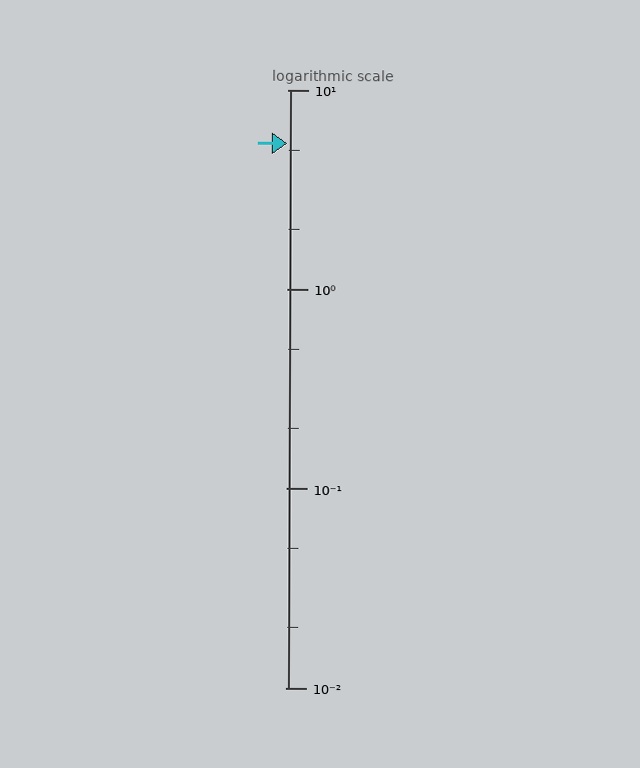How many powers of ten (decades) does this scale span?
The scale spans 3 decades, from 0.01 to 10.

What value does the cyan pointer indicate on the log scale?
The pointer indicates approximately 5.4.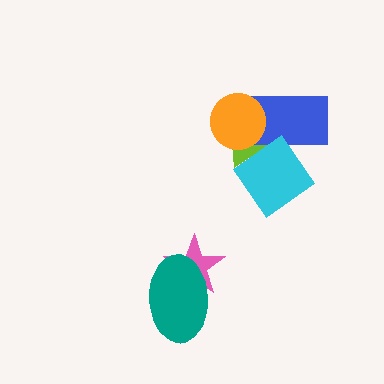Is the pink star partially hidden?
Yes, it is partially covered by another shape.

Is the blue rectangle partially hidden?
Yes, it is partially covered by another shape.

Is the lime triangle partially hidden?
Yes, it is partially covered by another shape.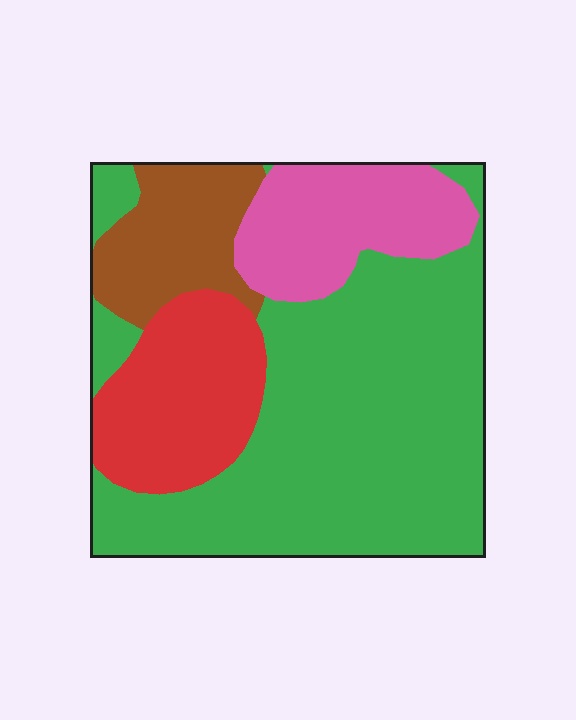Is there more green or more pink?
Green.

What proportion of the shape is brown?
Brown covers 12% of the shape.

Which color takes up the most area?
Green, at roughly 55%.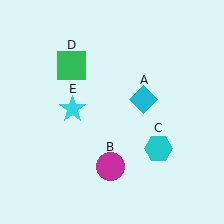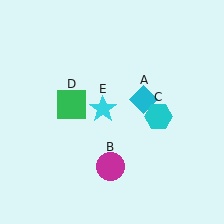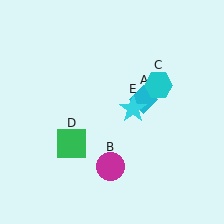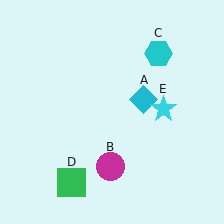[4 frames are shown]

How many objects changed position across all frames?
3 objects changed position: cyan hexagon (object C), green square (object D), cyan star (object E).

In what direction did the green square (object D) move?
The green square (object D) moved down.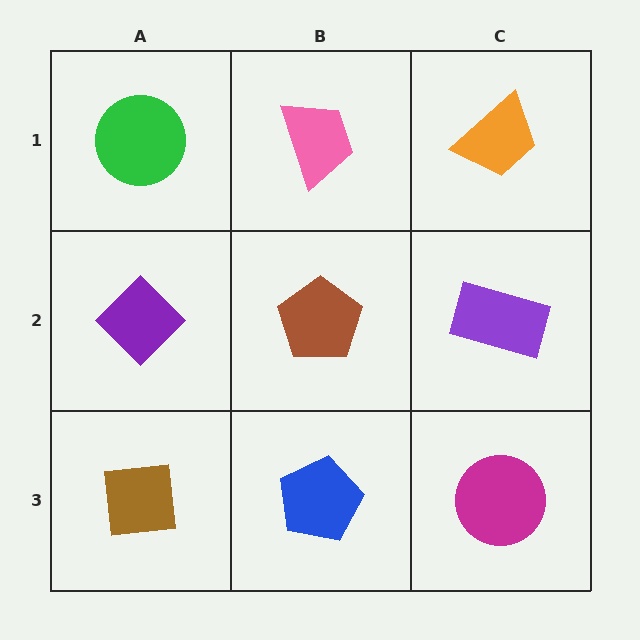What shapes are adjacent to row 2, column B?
A pink trapezoid (row 1, column B), a blue pentagon (row 3, column B), a purple diamond (row 2, column A), a purple rectangle (row 2, column C).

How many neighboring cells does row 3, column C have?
2.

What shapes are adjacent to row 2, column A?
A green circle (row 1, column A), a brown square (row 3, column A), a brown pentagon (row 2, column B).